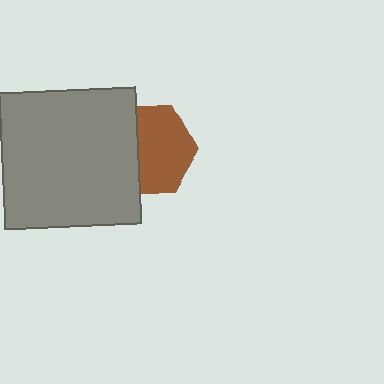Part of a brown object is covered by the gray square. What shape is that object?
It is a hexagon.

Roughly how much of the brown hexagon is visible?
About half of it is visible (roughly 62%).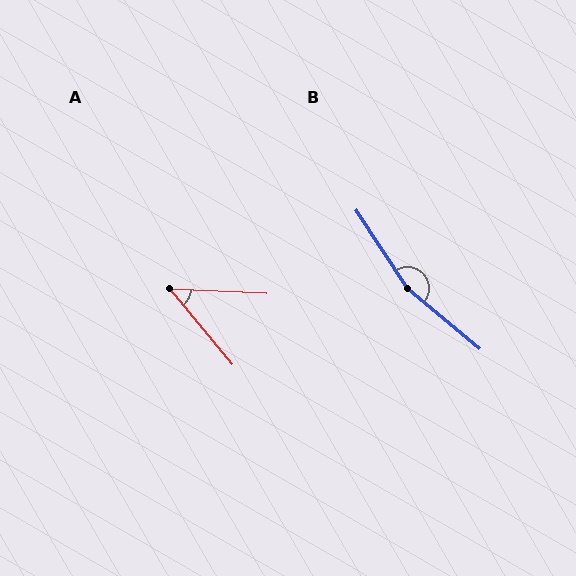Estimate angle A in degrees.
Approximately 48 degrees.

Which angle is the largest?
B, at approximately 163 degrees.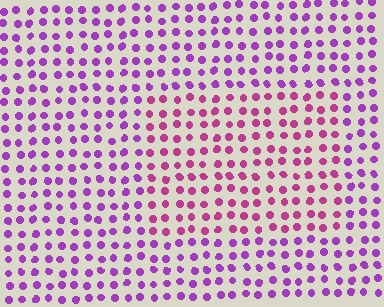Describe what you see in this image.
The image is filled with small purple elements in a uniform arrangement. A rectangle-shaped region is visible where the elements are tinted to a slightly different hue, forming a subtle color boundary.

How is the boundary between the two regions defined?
The boundary is defined purely by a slight shift in hue (about 33 degrees). Spacing, size, and orientation are identical on both sides.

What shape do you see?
I see a rectangle.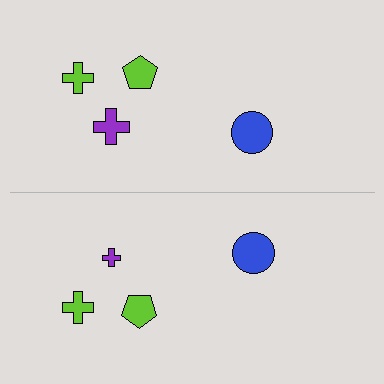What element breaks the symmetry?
The purple cross on the bottom side has a different size than its mirror counterpart.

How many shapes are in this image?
There are 8 shapes in this image.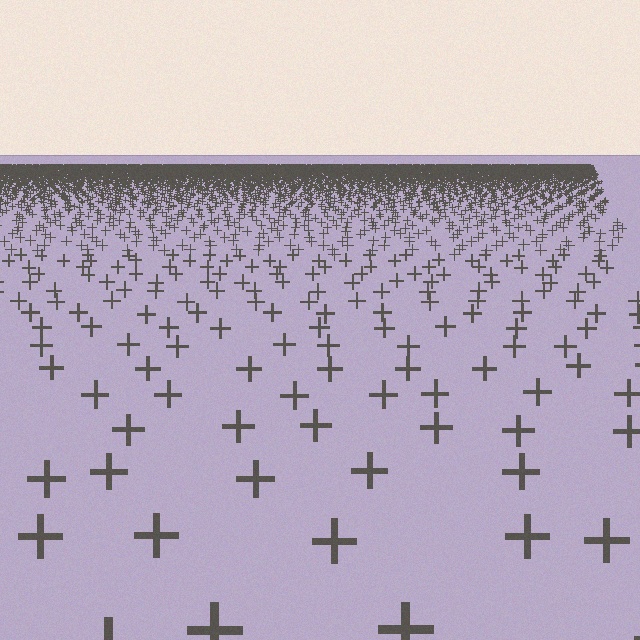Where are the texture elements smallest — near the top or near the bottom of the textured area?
Near the top.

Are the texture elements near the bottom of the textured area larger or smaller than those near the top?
Larger. Near the bottom, elements are closer to the viewer and appear at a bigger on-screen size.